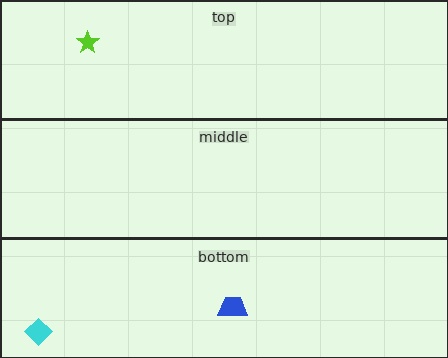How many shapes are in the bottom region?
2.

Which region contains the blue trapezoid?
The bottom region.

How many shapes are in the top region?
1.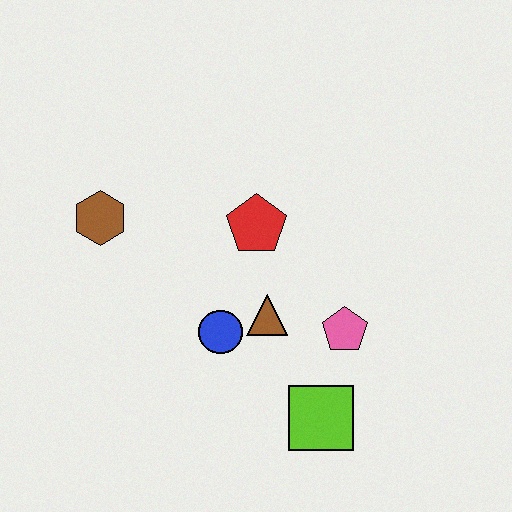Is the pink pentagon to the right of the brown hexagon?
Yes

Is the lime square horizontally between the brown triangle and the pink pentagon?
Yes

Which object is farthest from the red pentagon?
The lime square is farthest from the red pentagon.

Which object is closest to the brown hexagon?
The red pentagon is closest to the brown hexagon.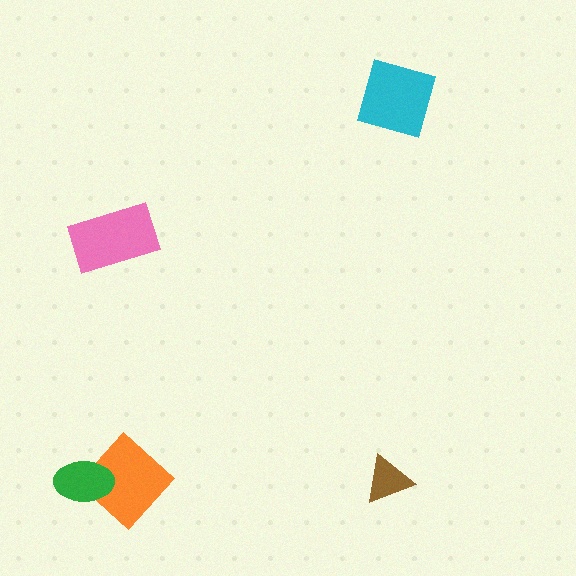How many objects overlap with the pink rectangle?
0 objects overlap with the pink rectangle.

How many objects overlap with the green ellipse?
1 object overlaps with the green ellipse.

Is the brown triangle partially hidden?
No, no other shape covers it.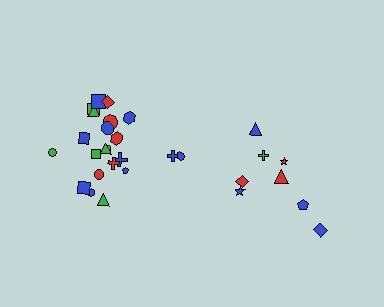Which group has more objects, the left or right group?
The left group.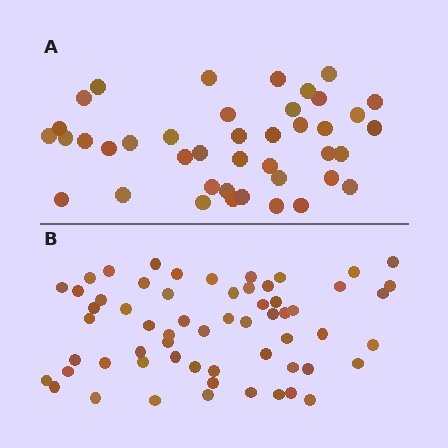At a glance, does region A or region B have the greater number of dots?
Region B (the bottom region) has more dots.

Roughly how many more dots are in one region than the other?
Region B has approximately 20 more dots than region A.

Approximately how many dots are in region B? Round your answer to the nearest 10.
About 60 dots.